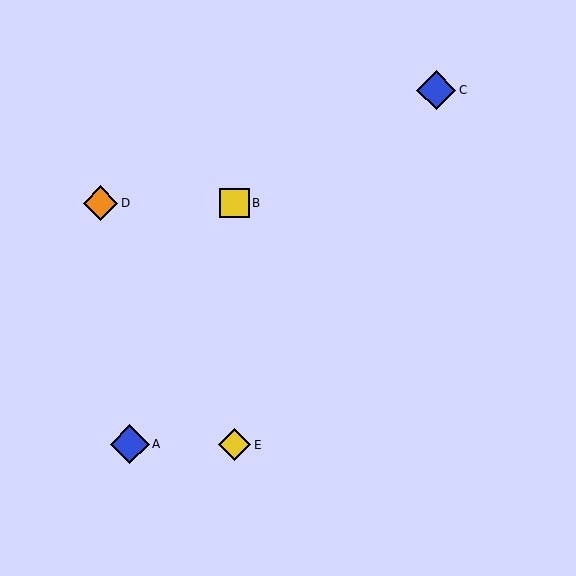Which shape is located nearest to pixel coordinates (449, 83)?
The blue diamond (labeled C) at (436, 90) is nearest to that location.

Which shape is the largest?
The blue diamond (labeled C) is the largest.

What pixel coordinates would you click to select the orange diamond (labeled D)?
Click at (101, 203) to select the orange diamond D.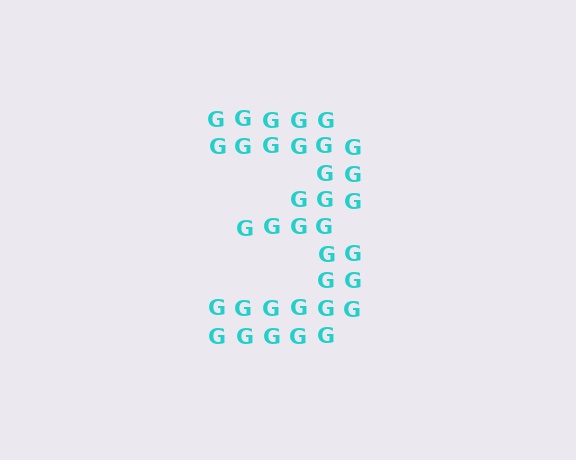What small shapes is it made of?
It is made of small letter G's.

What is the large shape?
The large shape is the digit 3.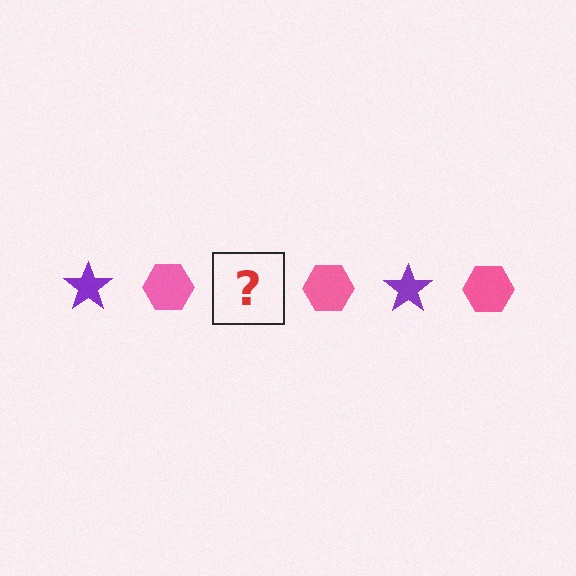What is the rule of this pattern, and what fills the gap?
The rule is that the pattern alternates between purple star and pink hexagon. The gap should be filled with a purple star.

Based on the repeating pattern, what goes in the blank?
The blank should be a purple star.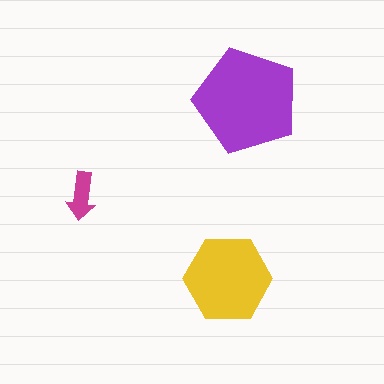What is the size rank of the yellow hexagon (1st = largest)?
2nd.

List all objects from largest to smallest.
The purple pentagon, the yellow hexagon, the magenta arrow.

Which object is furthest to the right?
The purple pentagon is rightmost.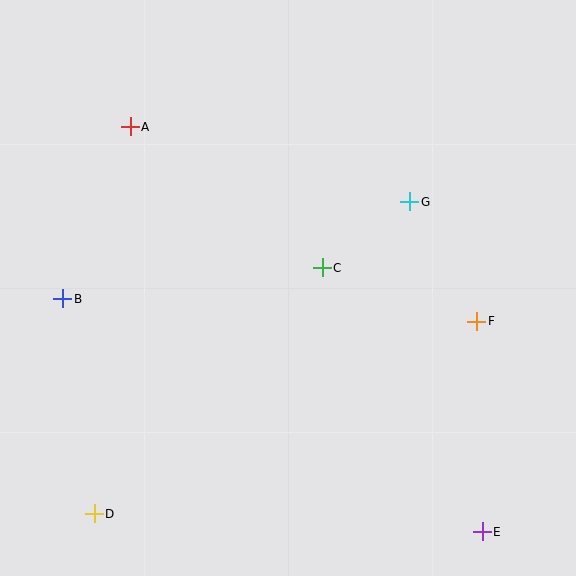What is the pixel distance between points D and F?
The distance between D and F is 428 pixels.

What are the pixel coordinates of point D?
Point D is at (94, 514).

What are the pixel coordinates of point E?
Point E is at (482, 532).